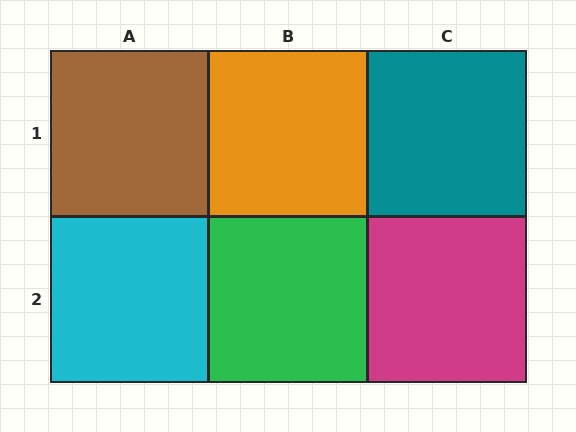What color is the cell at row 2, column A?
Cyan.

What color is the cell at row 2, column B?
Green.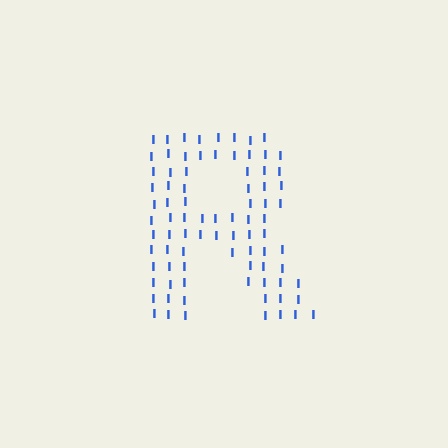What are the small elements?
The small elements are letter I's.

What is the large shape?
The large shape is the letter R.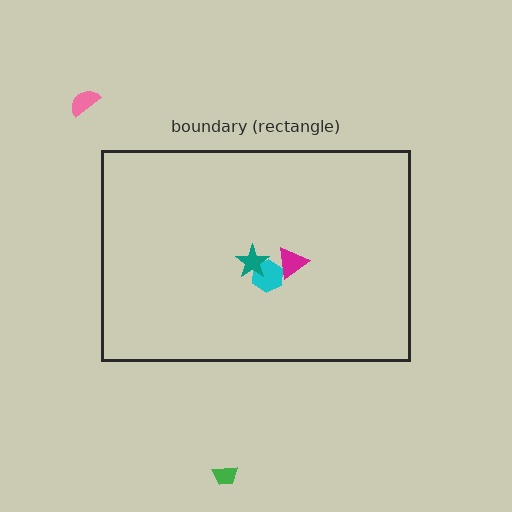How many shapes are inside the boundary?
3 inside, 2 outside.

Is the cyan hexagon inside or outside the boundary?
Inside.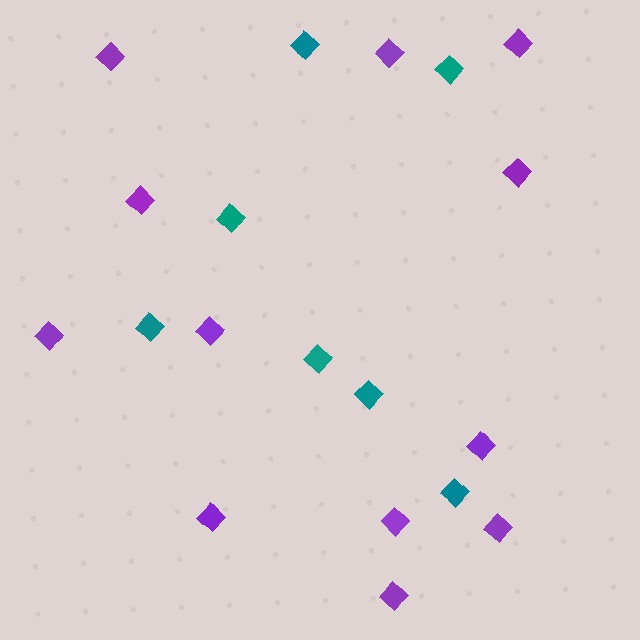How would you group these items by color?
There are 2 groups: one group of teal diamonds (7) and one group of purple diamonds (12).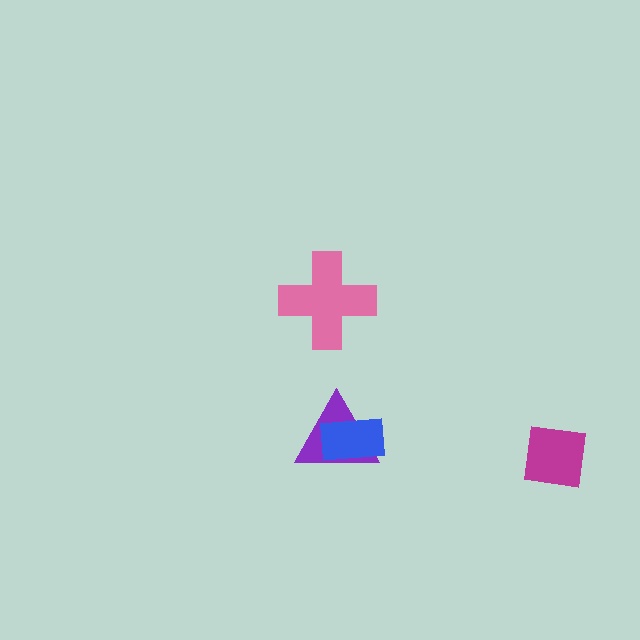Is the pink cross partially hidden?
No, no other shape covers it.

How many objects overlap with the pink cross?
0 objects overlap with the pink cross.